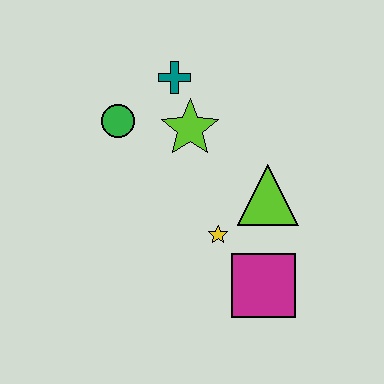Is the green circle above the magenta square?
Yes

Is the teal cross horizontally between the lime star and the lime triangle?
No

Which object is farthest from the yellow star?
The teal cross is farthest from the yellow star.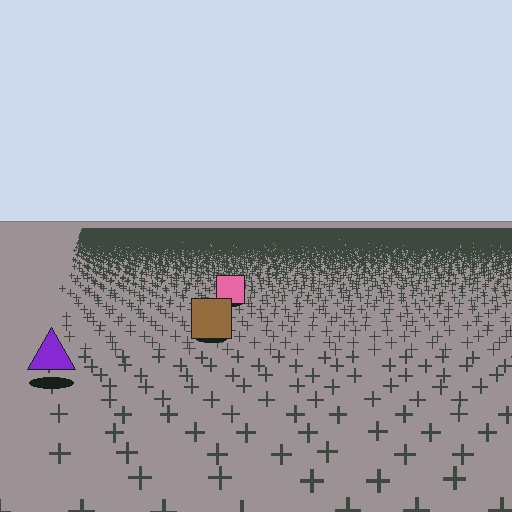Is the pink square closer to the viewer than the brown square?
No. The brown square is closer — you can tell from the texture gradient: the ground texture is coarser near it.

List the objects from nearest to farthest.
From nearest to farthest: the purple triangle, the brown square, the pink square.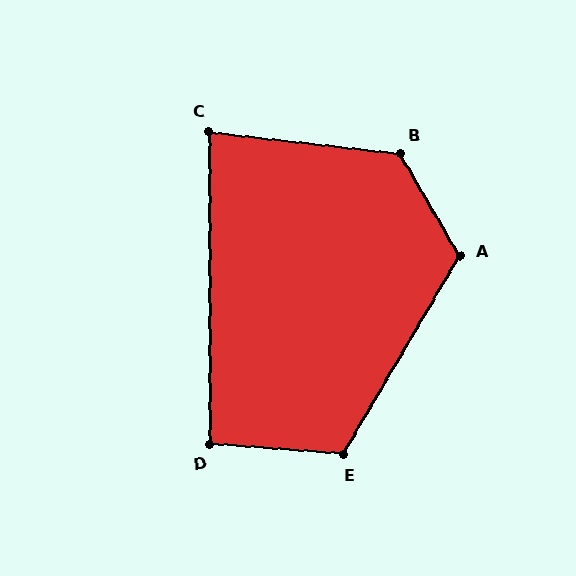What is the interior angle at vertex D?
Approximately 94 degrees (approximately right).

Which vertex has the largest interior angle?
B, at approximately 127 degrees.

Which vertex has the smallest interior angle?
C, at approximately 83 degrees.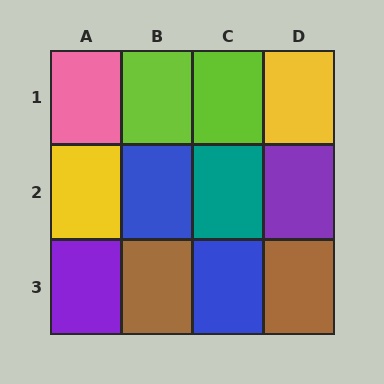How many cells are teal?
1 cell is teal.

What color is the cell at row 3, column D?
Brown.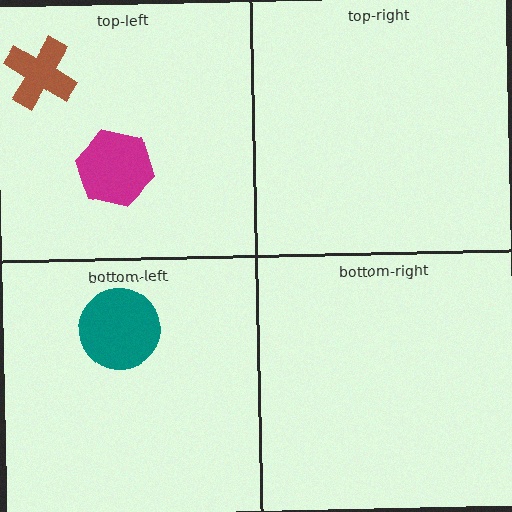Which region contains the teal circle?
The bottom-left region.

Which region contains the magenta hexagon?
The top-left region.